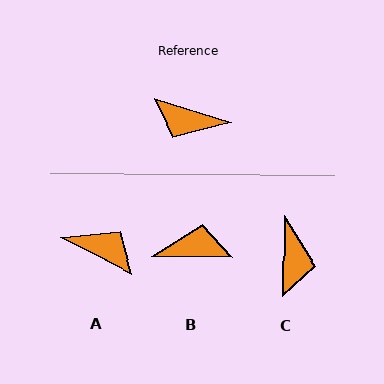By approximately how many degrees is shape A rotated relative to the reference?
Approximately 170 degrees counter-clockwise.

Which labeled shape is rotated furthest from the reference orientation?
A, about 170 degrees away.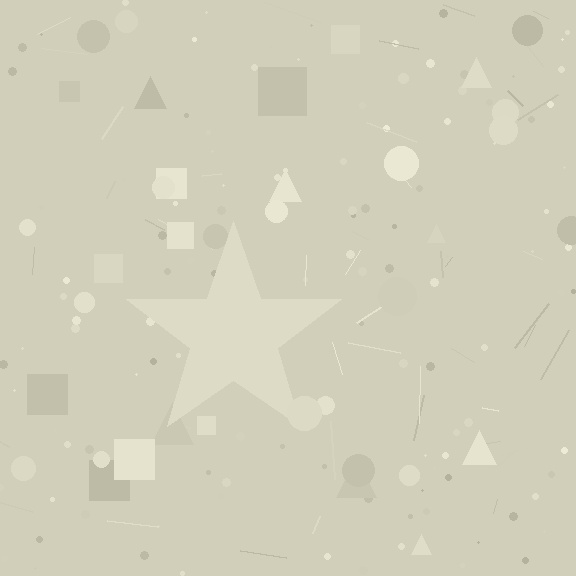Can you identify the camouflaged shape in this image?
The camouflaged shape is a star.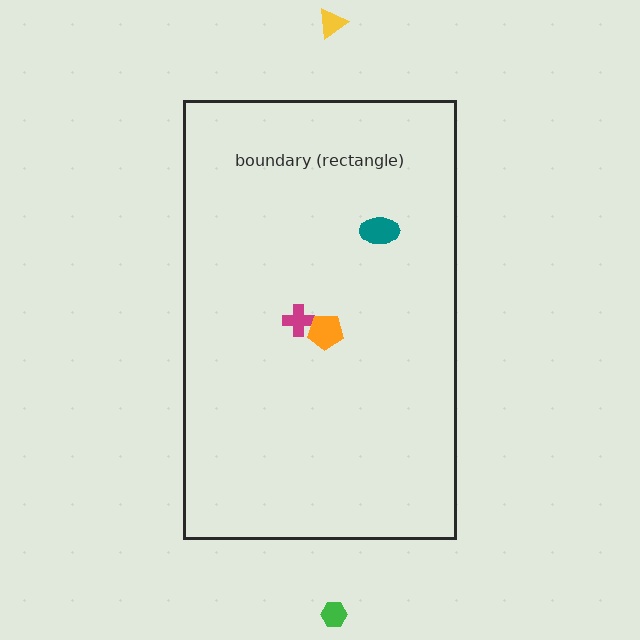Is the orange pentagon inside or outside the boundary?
Inside.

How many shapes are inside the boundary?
3 inside, 2 outside.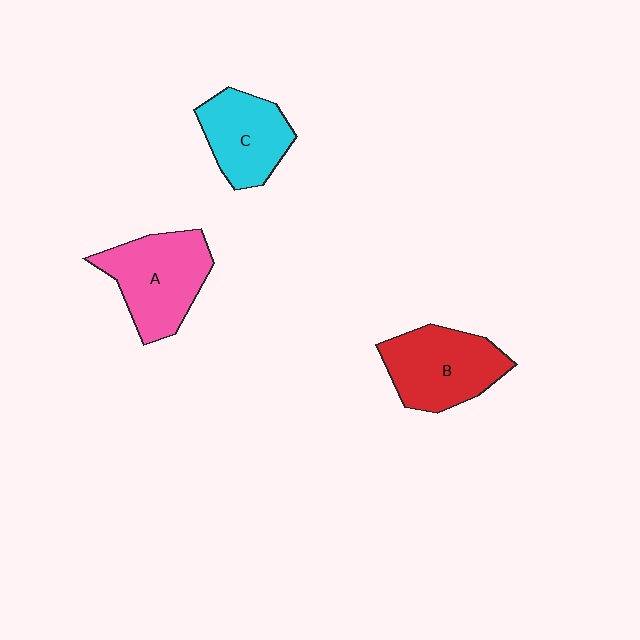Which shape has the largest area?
Shape A (pink).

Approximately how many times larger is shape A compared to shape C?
Approximately 1.2 times.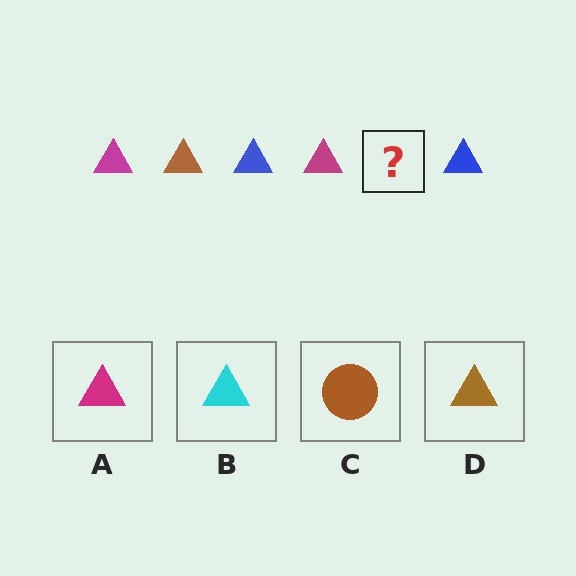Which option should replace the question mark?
Option D.